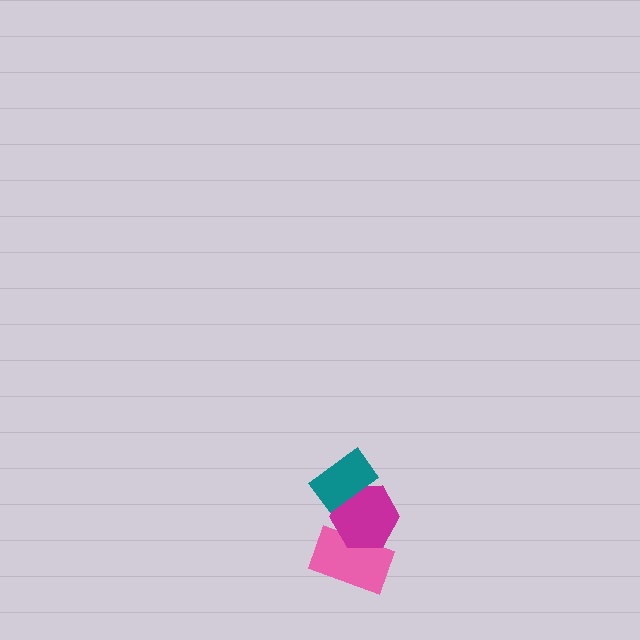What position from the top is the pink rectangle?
The pink rectangle is 3rd from the top.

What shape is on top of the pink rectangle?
The magenta hexagon is on top of the pink rectangle.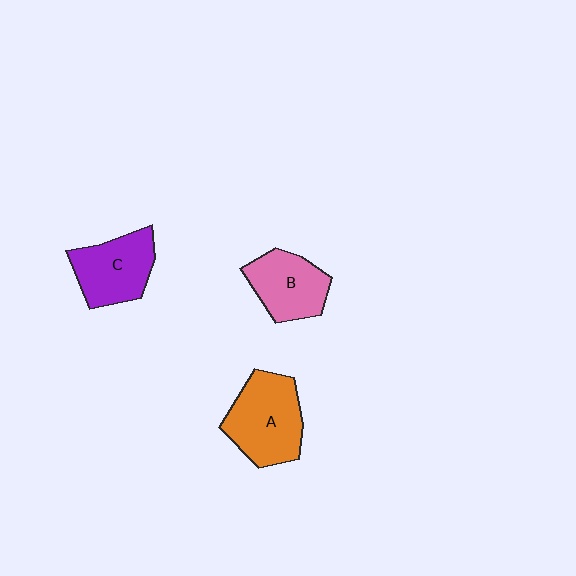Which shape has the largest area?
Shape A (orange).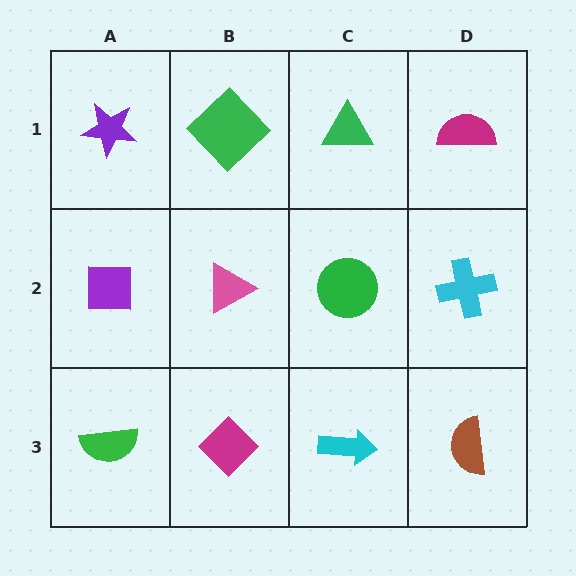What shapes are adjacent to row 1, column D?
A cyan cross (row 2, column D), a green triangle (row 1, column C).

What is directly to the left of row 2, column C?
A pink triangle.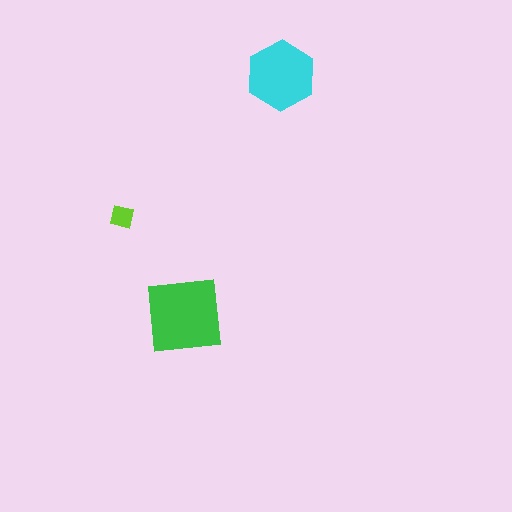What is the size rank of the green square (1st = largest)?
1st.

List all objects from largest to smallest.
The green square, the cyan hexagon, the lime square.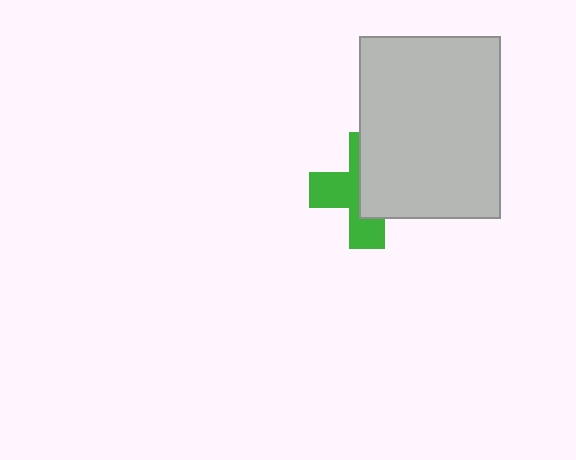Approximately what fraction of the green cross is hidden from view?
Roughly 52% of the green cross is hidden behind the light gray rectangle.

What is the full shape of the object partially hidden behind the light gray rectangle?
The partially hidden object is a green cross.